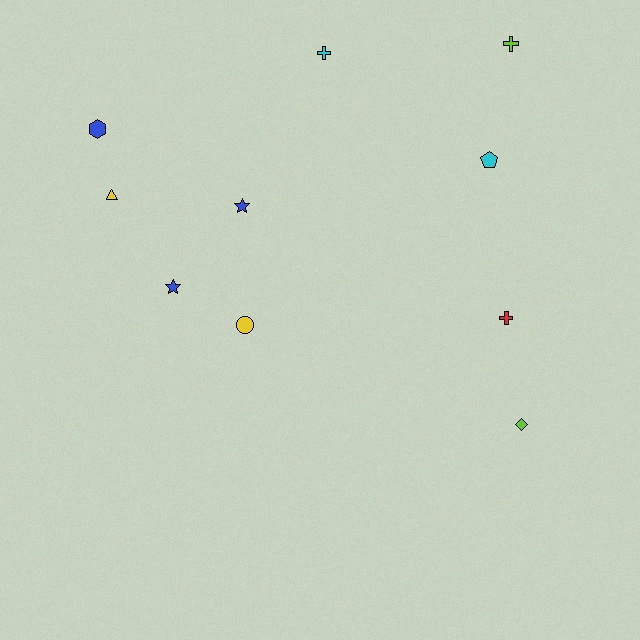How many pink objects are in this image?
There are no pink objects.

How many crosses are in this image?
There are 3 crosses.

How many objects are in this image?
There are 10 objects.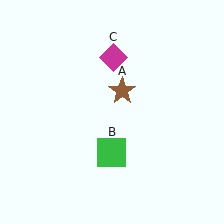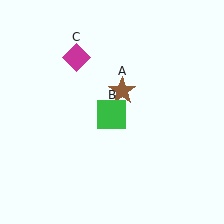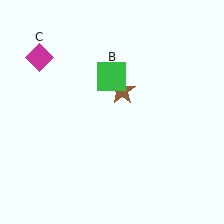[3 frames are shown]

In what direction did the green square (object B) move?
The green square (object B) moved up.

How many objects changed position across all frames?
2 objects changed position: green square (object B), magenta diamond (object C).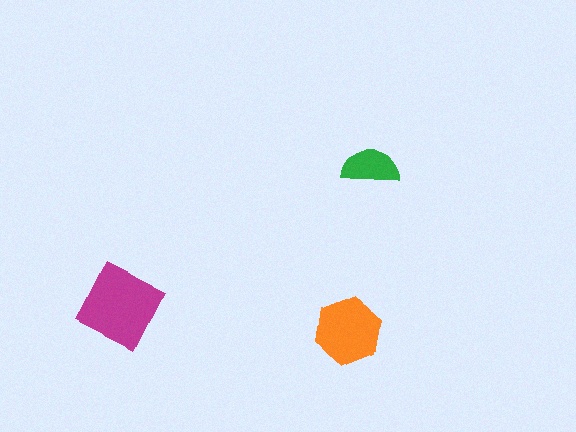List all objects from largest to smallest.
The magenta square, the orange hexagon, the green semicircle.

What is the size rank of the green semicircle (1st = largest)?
3rd.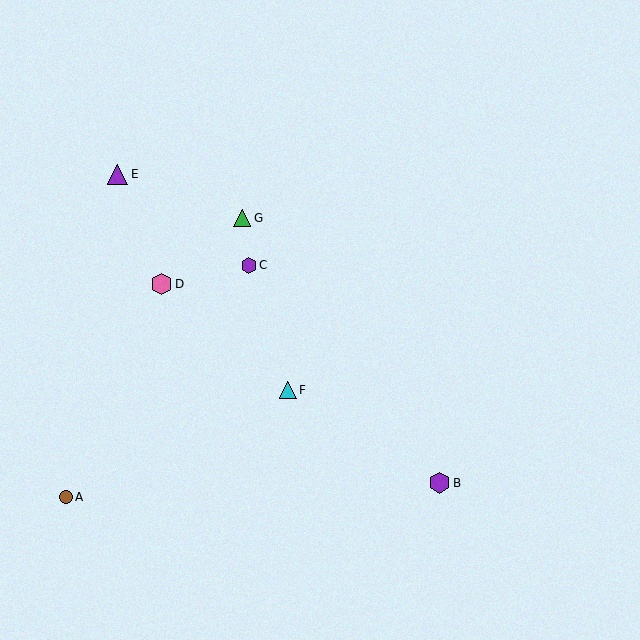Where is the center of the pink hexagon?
The center of the pink hexagon is at (161, 284).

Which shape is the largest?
The pink hexagon (labeled D) is the largest.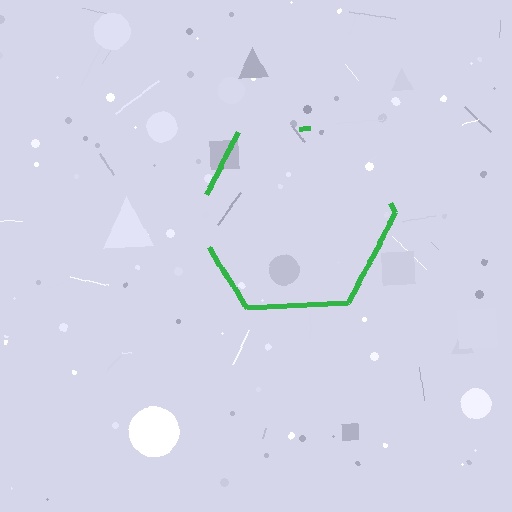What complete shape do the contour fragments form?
The contour fragments form a hexagon.